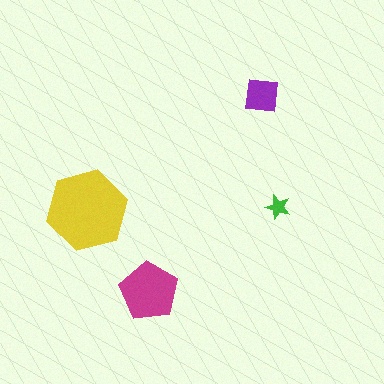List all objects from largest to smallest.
The yellow hexagon, the magenta pentagon, the purple square, the green star.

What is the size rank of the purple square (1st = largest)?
3rd.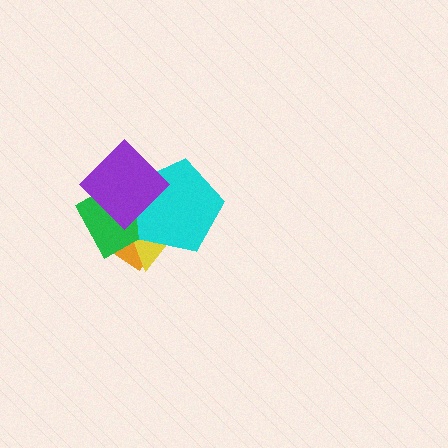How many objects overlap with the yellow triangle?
4 objects overlap with the yellow triangle.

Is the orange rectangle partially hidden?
Yes, it is partially covered by another shape.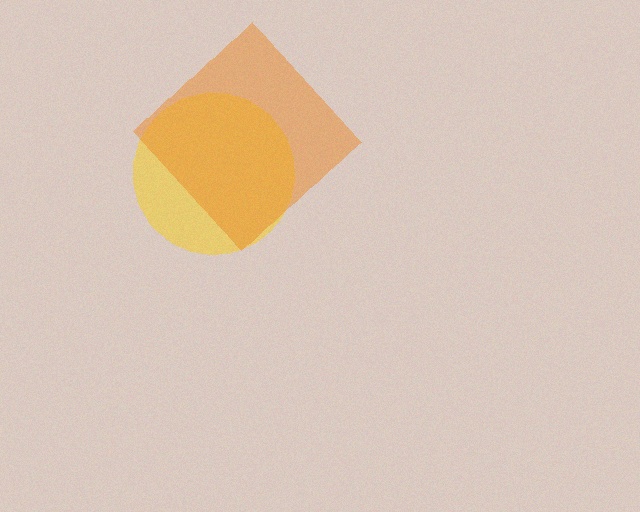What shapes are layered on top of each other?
The layered shapes are: a yellow circle, an orange diamond.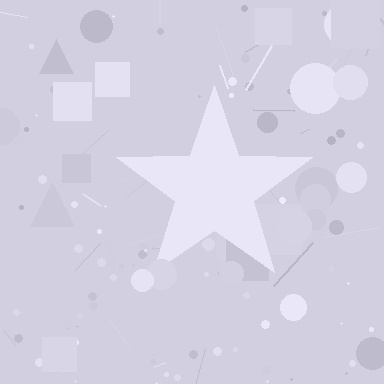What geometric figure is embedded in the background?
A star is embedded in the background.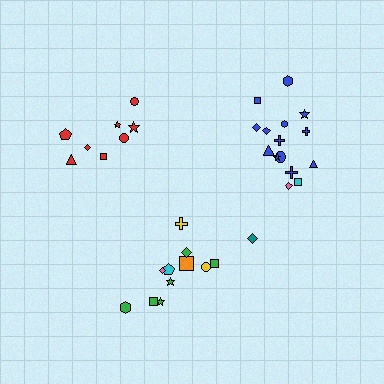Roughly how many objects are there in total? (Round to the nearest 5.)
Roughly 35 objects in total.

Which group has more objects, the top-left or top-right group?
The top-right group.